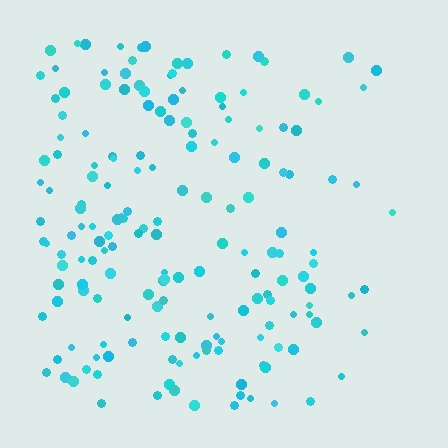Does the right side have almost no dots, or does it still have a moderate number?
Still a moderate number, just noticeably fewer than the left.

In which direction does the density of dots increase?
From right to left, with the left side densest.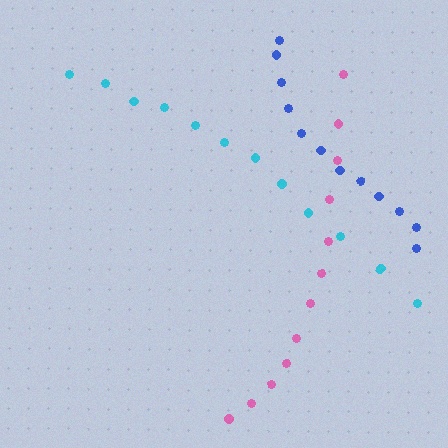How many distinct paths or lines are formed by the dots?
There are 3 distinct paths.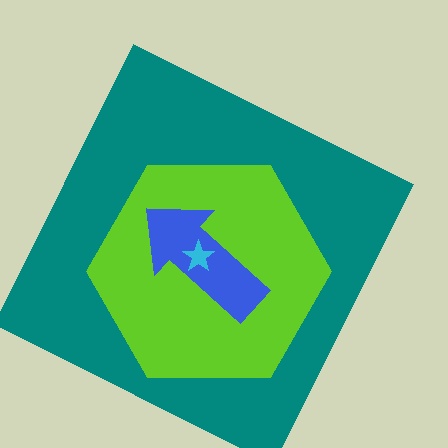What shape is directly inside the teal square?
The lime hexagon.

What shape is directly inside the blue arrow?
The cyan star.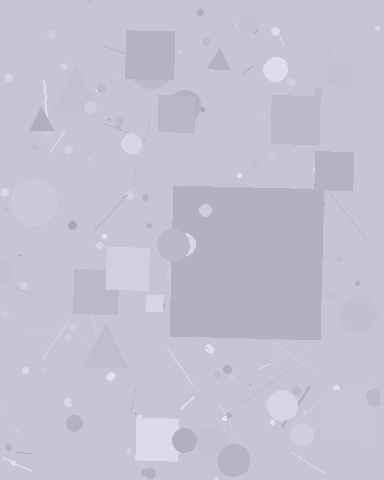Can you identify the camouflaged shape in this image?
The camouflaged shape is a square.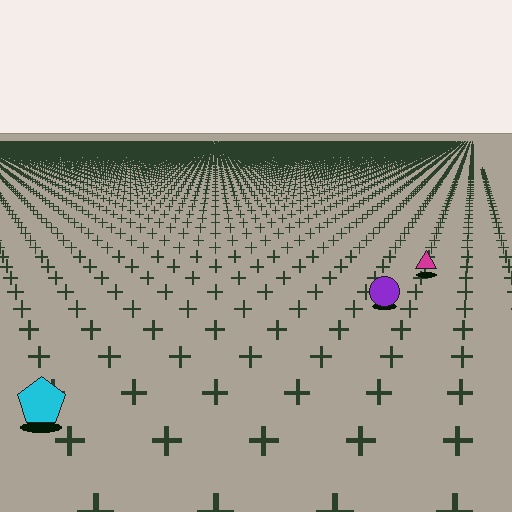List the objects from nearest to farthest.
From nearest to farthest: the cyan pentagon, the purple circle, the magenta triangle.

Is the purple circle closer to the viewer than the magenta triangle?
Yes. The purple circle is closer — you can tell from the texture gradient: the ground texture is coarser near it.